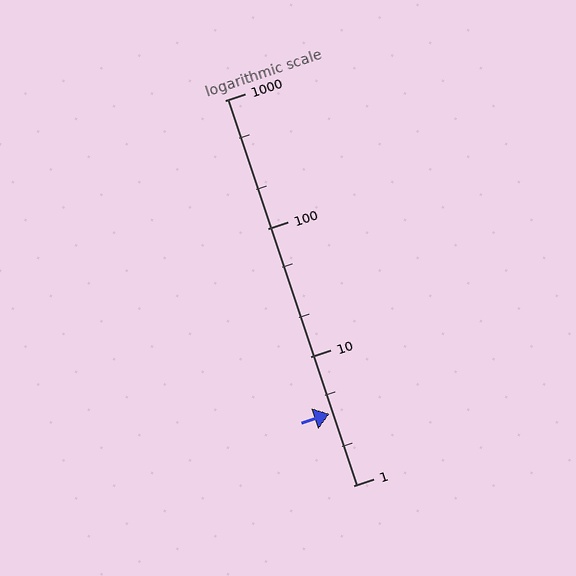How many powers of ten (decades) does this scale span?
The scale spans 3 decades, from 1 to 1000.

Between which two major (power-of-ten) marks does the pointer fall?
The pointer is between 1 and 10.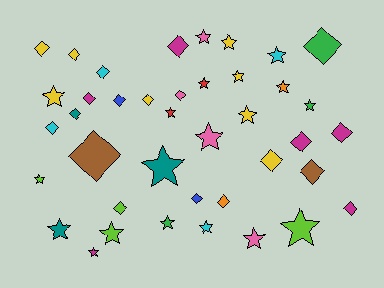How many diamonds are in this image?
There are 20 diamonds.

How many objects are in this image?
There are 40 objects.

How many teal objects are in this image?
There are 3 teal objects.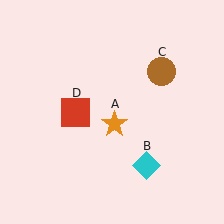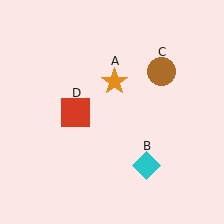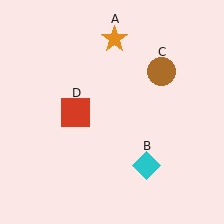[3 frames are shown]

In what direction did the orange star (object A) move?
The orange star (object A) moved up.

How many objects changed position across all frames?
1 object changed position: orange star (object A).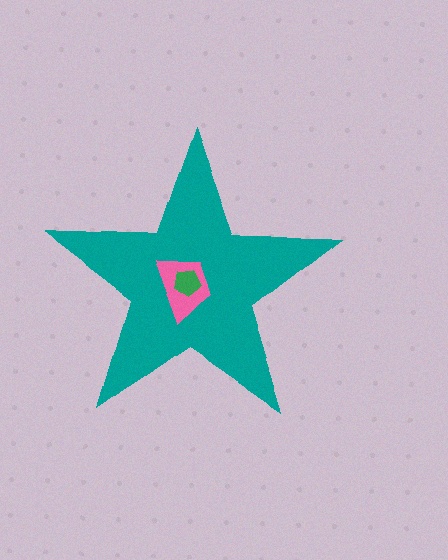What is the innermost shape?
The green pentagon.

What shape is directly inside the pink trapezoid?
The green pentagon.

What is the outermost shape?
The teal star.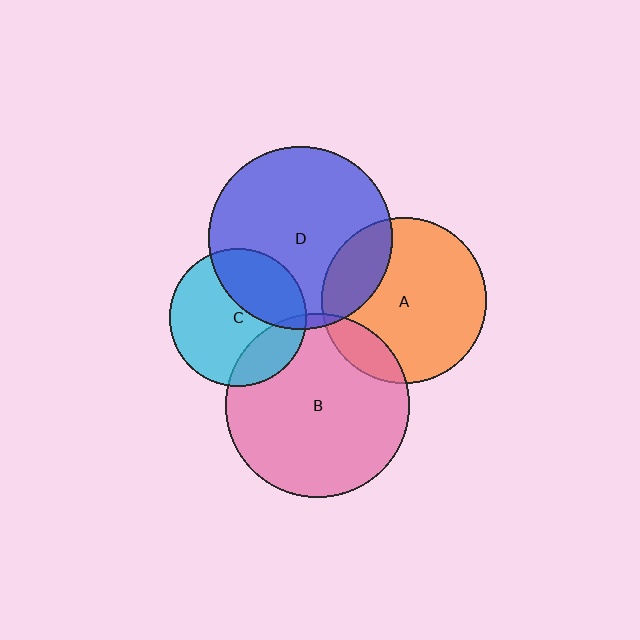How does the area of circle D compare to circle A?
Approximately 1.2 times.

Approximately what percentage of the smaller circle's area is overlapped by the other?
Approximately 20%.